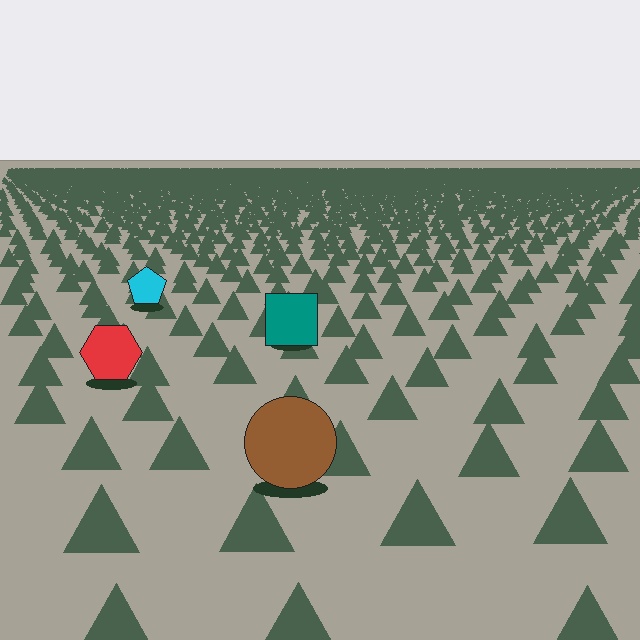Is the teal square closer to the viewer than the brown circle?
No. The brown circle is closer — you can tell from the texture gradient: the ground texture is coarser near it.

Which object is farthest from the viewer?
The cyan pentagon is farthest from the viewer. It appears smaller and the ground texture around it is denser.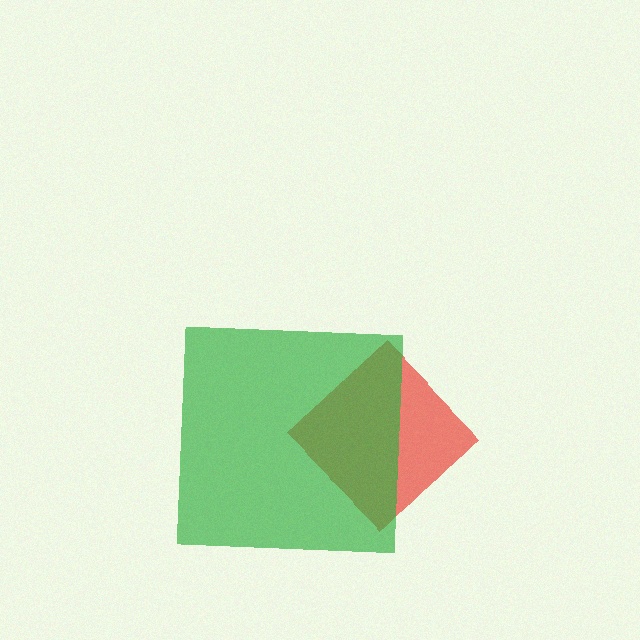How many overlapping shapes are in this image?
There are 2 overlapping shapes in the image.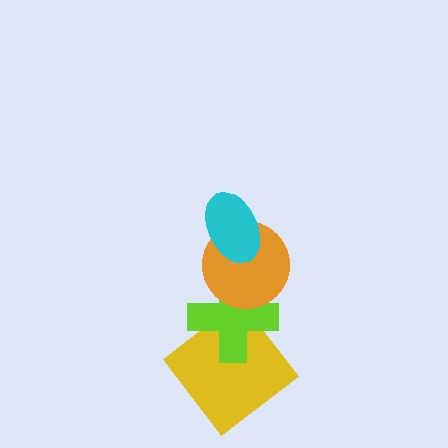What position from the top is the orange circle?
The orange circle is 2nd from the top.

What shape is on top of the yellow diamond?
The lime cross is on top of the yellow diamond.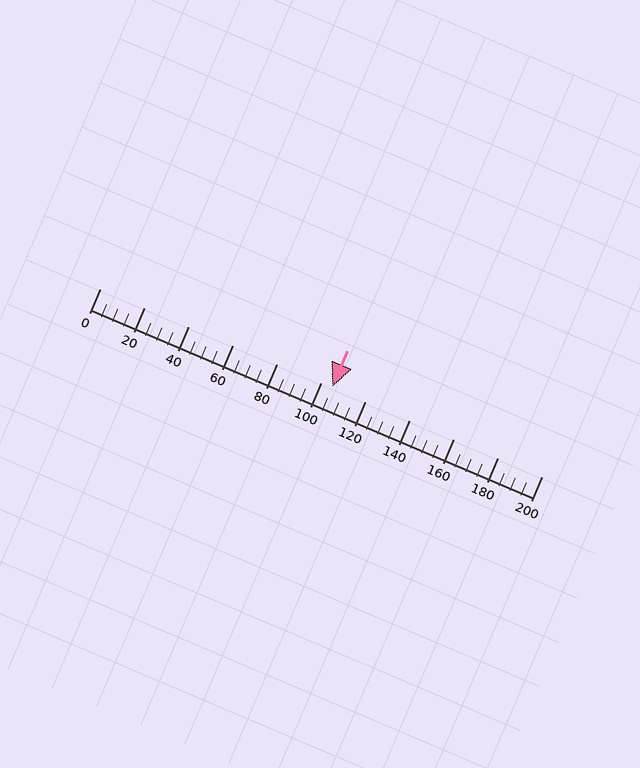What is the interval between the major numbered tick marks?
The major tick marks are spaced 20 units apart.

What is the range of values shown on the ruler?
The ruler shows values from 0 to 200.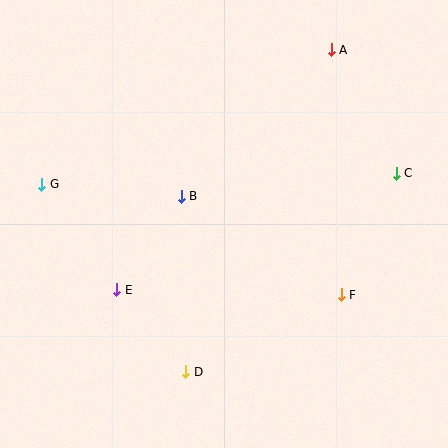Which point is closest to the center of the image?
Point B at (181, 196) is closest to the center.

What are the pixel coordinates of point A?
Point A is at (331, 50).